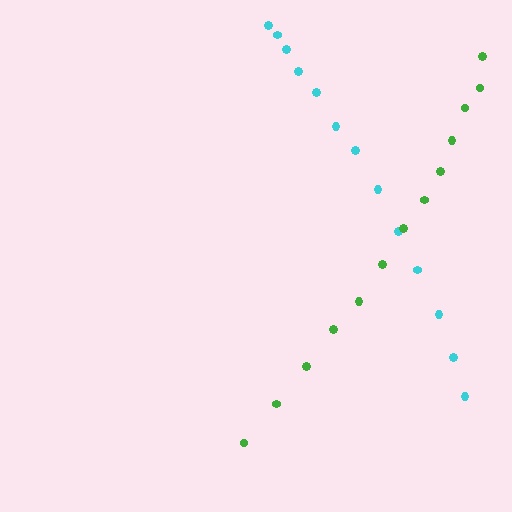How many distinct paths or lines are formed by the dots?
There are 2 distinct paths.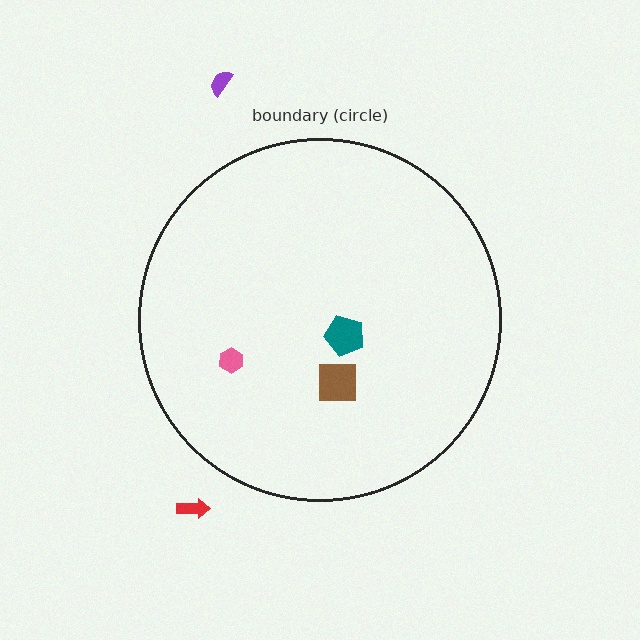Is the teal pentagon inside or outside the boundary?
Inside.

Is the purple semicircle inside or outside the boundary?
Outside.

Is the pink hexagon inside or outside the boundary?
Inside.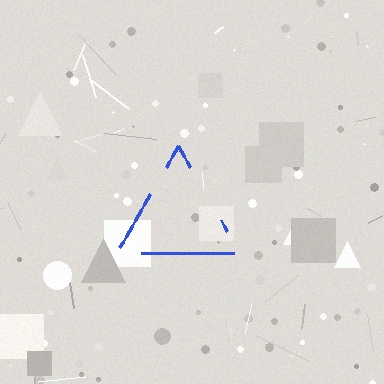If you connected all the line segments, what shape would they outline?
They would outline a triangle.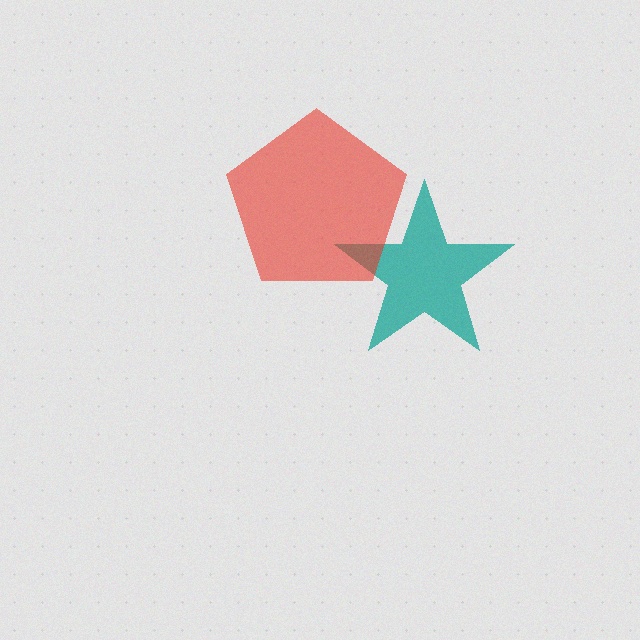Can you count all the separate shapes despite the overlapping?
Yes, there are 2 separate shapes.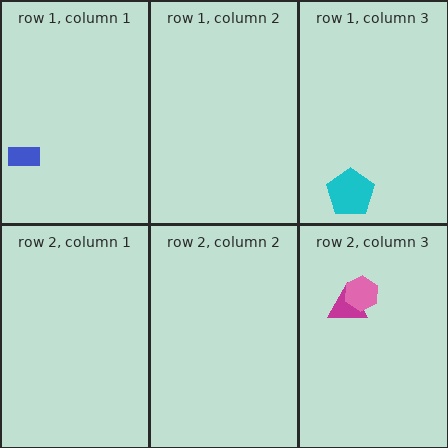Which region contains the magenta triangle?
The row 2, column 3 region.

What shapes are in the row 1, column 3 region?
The cyan pentagon.